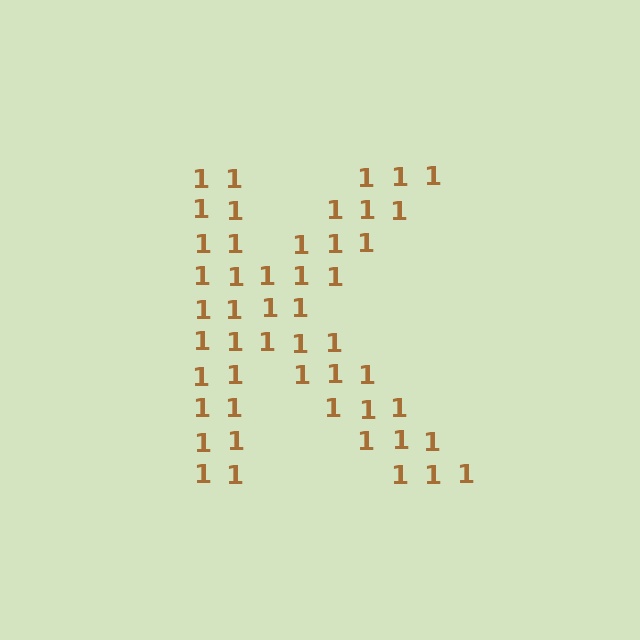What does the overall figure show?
The overall figure shows the letter K.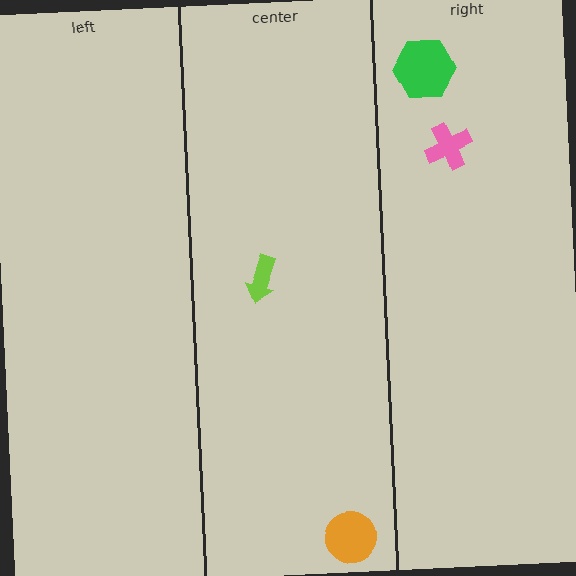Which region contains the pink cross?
The right region.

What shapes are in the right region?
The green hexagon, the pink cross.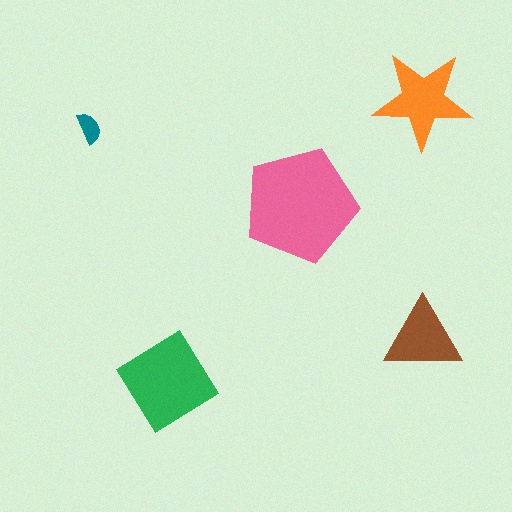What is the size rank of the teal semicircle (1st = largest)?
5th.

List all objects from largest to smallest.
The pink pentagon, the green diamond, the orange star, the brown triangle, the teal semicircle.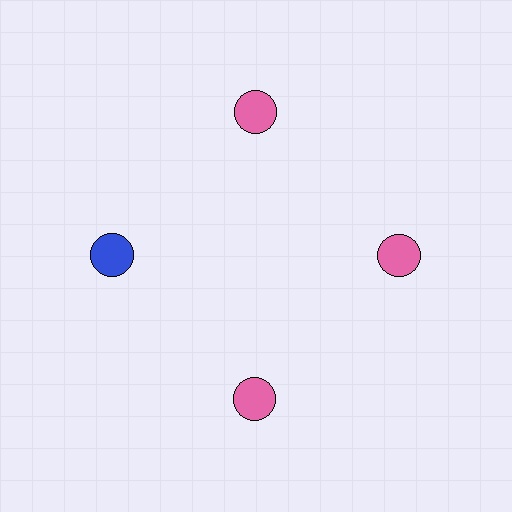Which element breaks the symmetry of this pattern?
The blue circle at roughly the 9 o'clock position breaks the symmetry. All other shapes are pink circles.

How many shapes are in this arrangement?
There are 4 shapes arranged in a ring pattern.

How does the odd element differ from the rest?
It has a different color: blue instead of pink.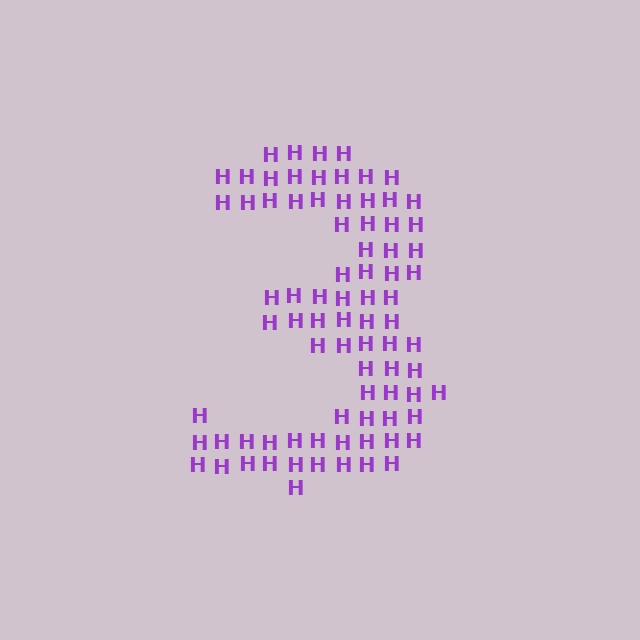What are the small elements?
The small elements are letter H's.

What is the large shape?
The large shape is the digit 3.